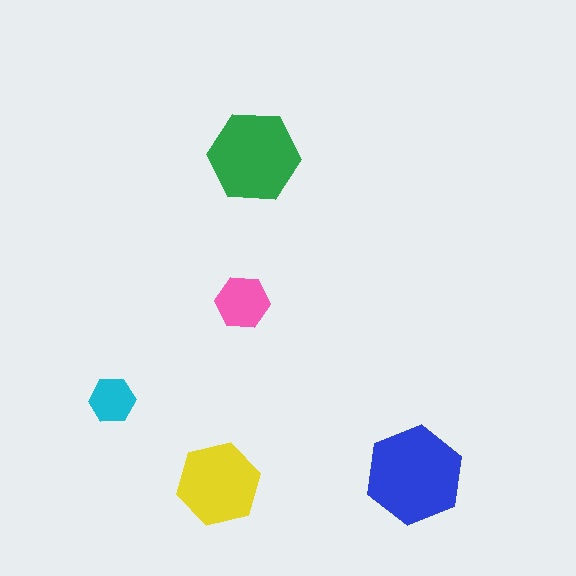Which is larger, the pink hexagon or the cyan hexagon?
The pink one.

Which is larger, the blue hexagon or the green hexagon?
The blue one.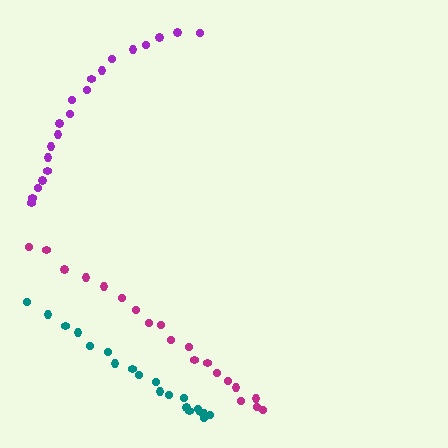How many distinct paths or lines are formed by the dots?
There are 3 distinct paths.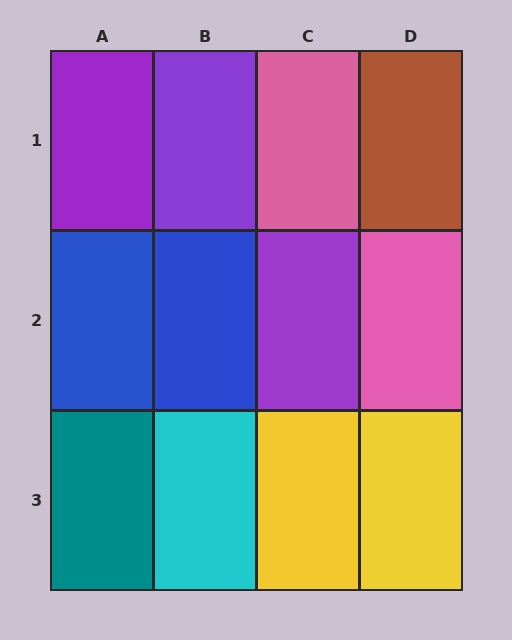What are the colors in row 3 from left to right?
Teal, cyan, yellow, yellow.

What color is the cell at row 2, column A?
Blue.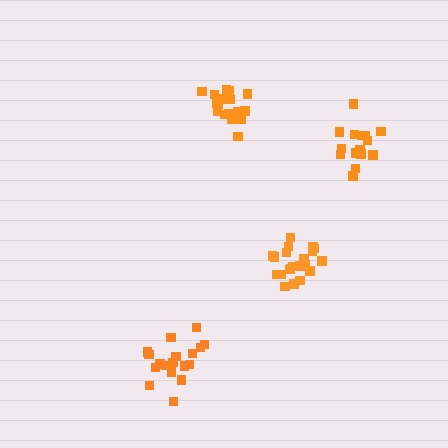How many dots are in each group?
Group 1: 21 dots, Group 2: 18 dots, Group 3: 18 dots, Group 4: 15 dots (72 total).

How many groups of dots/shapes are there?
There are 4 groups.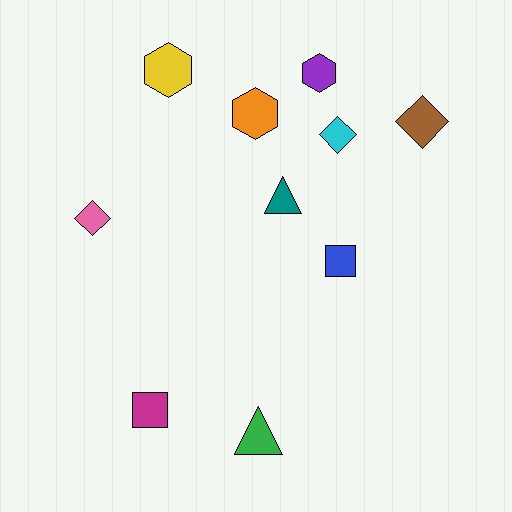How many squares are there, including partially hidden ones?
There are 2 squares.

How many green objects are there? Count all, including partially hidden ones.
There is 1 green object.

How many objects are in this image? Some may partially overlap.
There are 10 objects.